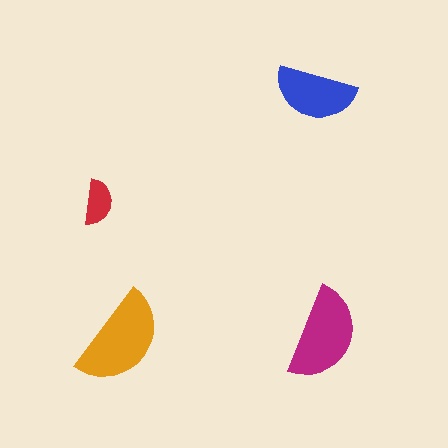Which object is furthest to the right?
The magenta semicircle is rightmost.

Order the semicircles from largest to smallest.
the orange one, the magenta one, the blue one, the red one.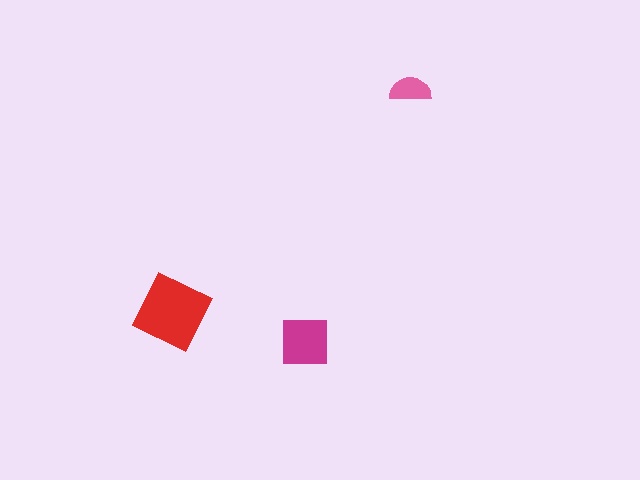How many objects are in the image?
There are 3 objects in the image.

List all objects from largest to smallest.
The red diamond, the magenta square, the pink semicircle.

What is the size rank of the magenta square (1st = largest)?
2nd.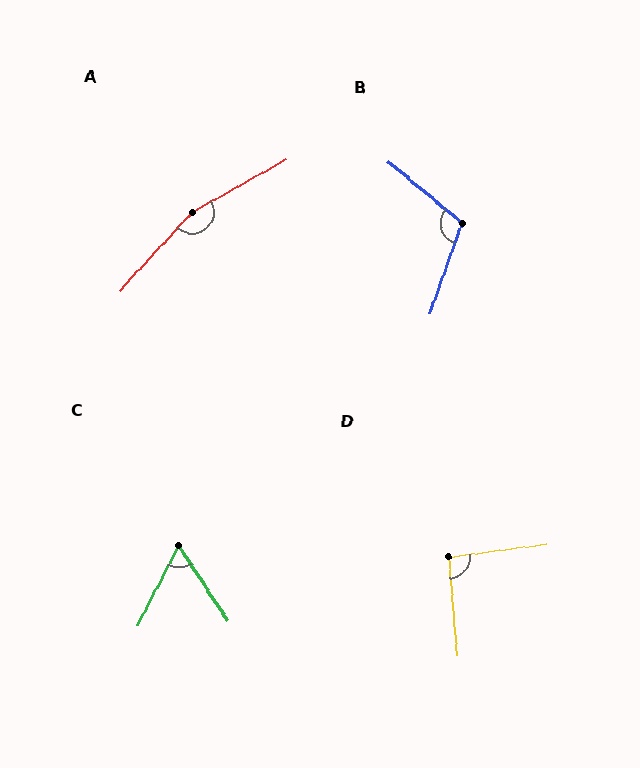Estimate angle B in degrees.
Approximately 110 degrees.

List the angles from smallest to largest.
C (60°), D (93°), B (110°), A (162°).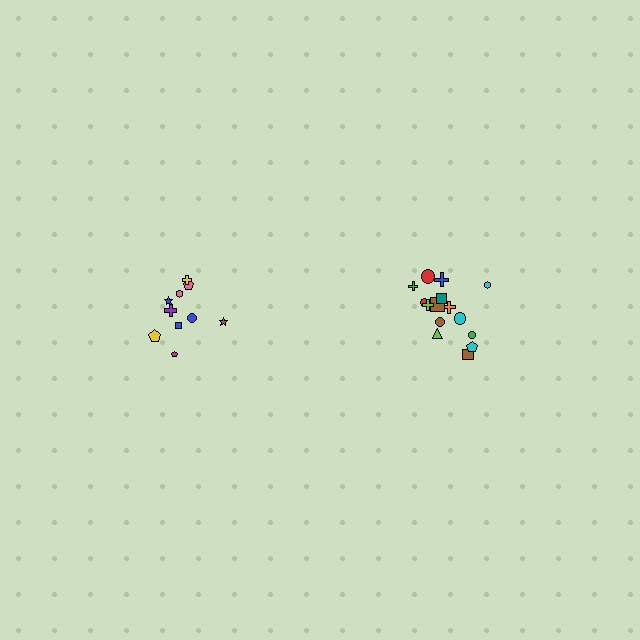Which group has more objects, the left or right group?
The right group.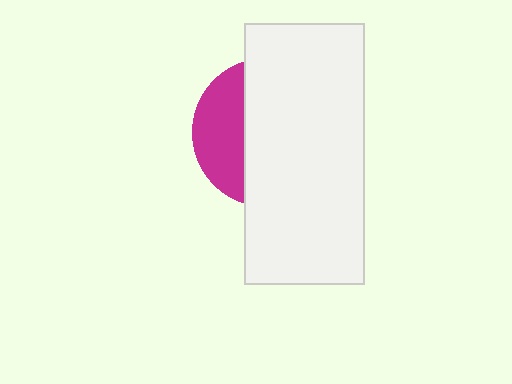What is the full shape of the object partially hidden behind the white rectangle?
The partially hidden object is a magenta circle.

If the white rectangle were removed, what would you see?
You would see the complete magenta circle.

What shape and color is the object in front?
The object in front is a white rectangle.